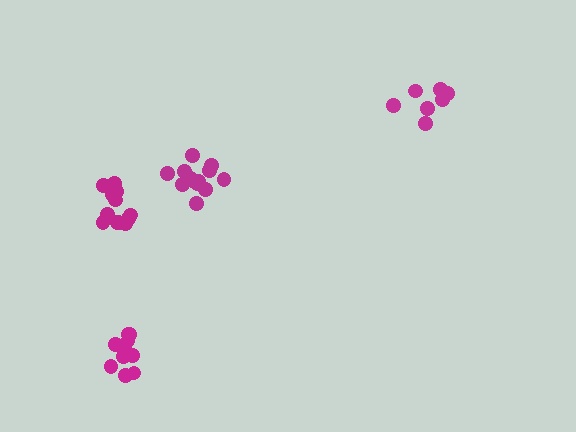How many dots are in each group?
Group 1: 13 dots, Group 2: 12 dots, Group 3: 8 dots, Group 4: 10 dots (43 total).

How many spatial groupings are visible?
There are 4 spatial groupings.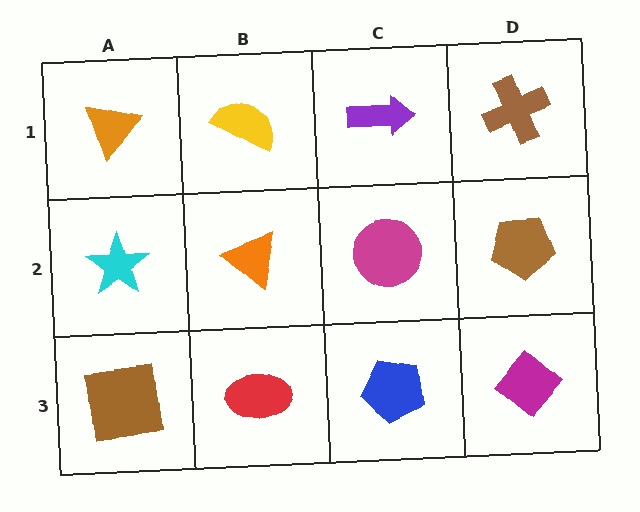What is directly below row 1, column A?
A cyan star.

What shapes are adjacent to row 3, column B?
An orange triangle (row 2, column B), a brown square (row 3, column A), a blue pentagon (row 3, column C).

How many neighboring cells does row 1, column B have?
3.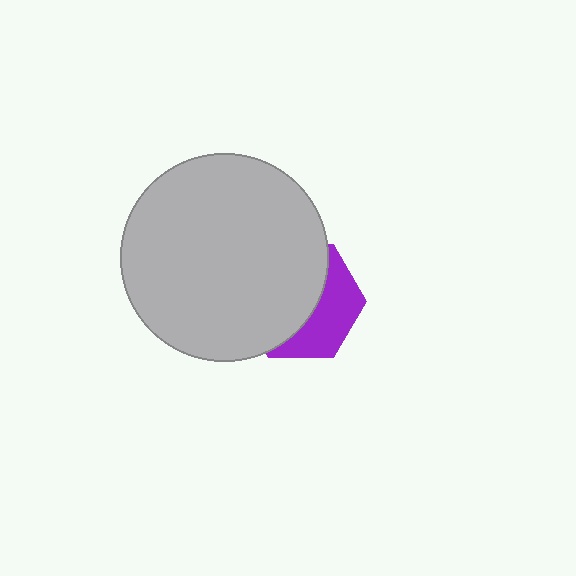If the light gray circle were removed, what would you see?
You would see the complete purple hexagon.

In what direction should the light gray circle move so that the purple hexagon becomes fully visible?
The light gray circle should move left. That is the shortest direction to clear the overlap and leave the purple hexagon fully visible.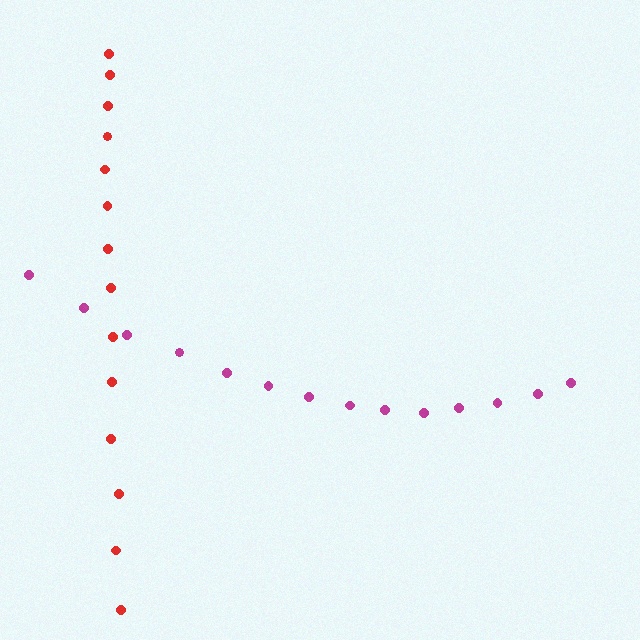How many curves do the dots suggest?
There are 2 distinct paths.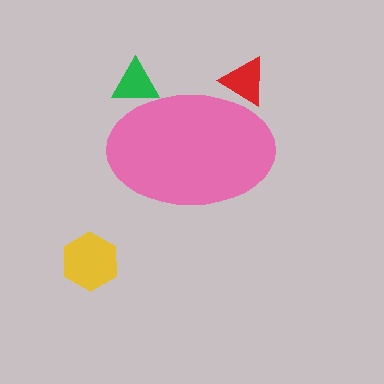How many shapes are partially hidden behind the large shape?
2 shapes are partially hidden.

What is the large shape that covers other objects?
A pink ellipse.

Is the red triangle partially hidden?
Yes, the red triangle is partially hidden behind the pink ellipse.